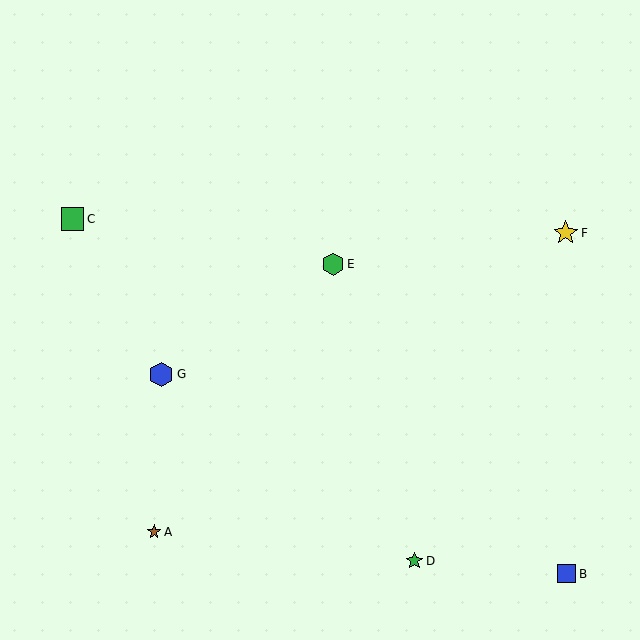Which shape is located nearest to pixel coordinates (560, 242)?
The yellow star (labeled F) at (566, 233) is nearest to that location.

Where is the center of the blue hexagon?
The center of the blue hexagon is at (161, 374).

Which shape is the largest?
The blue hexagon (labeled G) is the largest.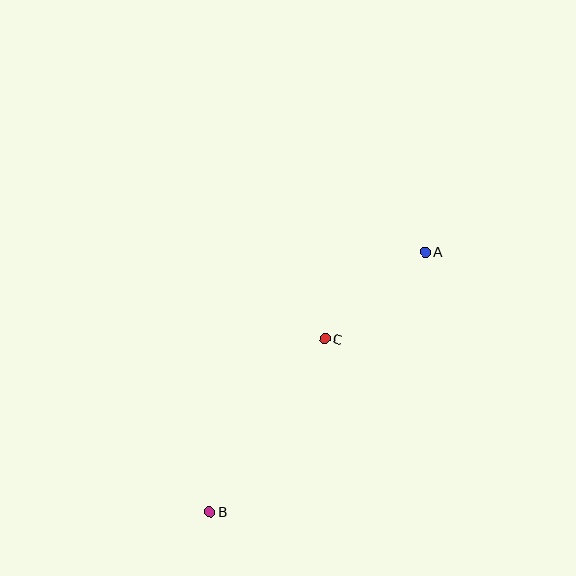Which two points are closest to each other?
Points A and C are closest to each other.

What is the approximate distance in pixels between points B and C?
The distance between B and C is approximately 208 pixels.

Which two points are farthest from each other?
Points A and B are farthest from each other.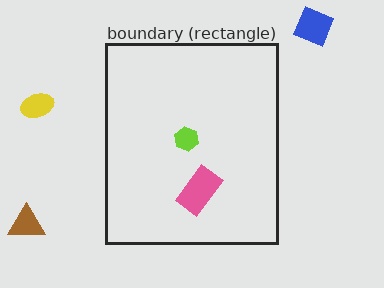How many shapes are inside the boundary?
2 inside, 3 outside.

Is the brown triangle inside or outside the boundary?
Outside.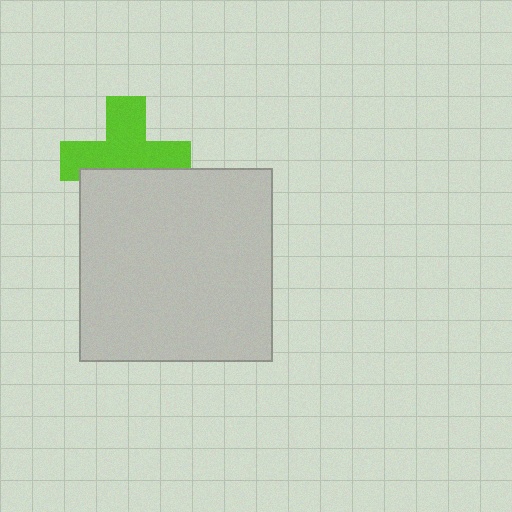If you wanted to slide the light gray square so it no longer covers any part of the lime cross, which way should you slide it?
Slide it down — that is the most direct way to separate the two shapes.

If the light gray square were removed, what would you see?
You would see the complete lime cross.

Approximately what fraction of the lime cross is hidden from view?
Roughly 38% of the lime cross is hidden behind the light gray square.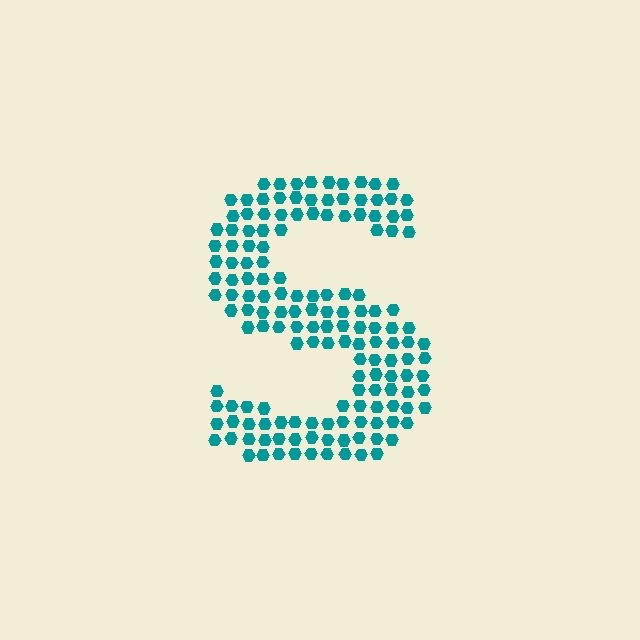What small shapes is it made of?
It is made of small hexagons.